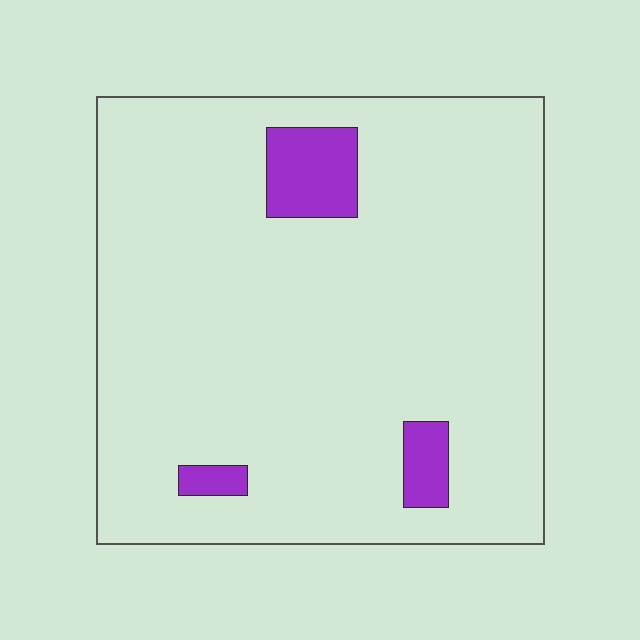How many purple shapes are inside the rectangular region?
3.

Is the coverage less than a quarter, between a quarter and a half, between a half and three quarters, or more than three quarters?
Less than a quarter.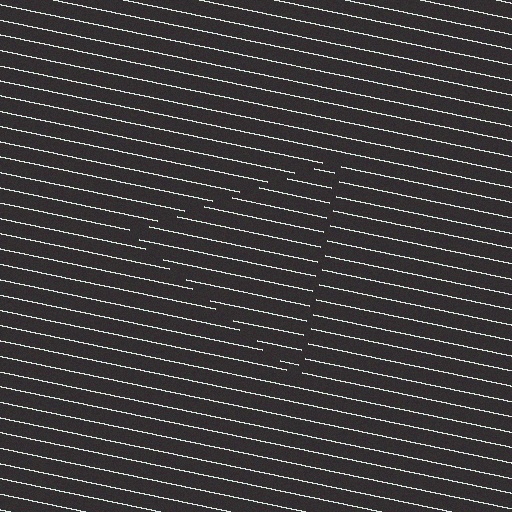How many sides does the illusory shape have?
3 sides — the line-ends trace a triangle.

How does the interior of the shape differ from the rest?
The interior of the shape contains the same grating, shifted by half a period — the contour is defined by the phase discontinuity where line-ends from the inner and outer gratings abut.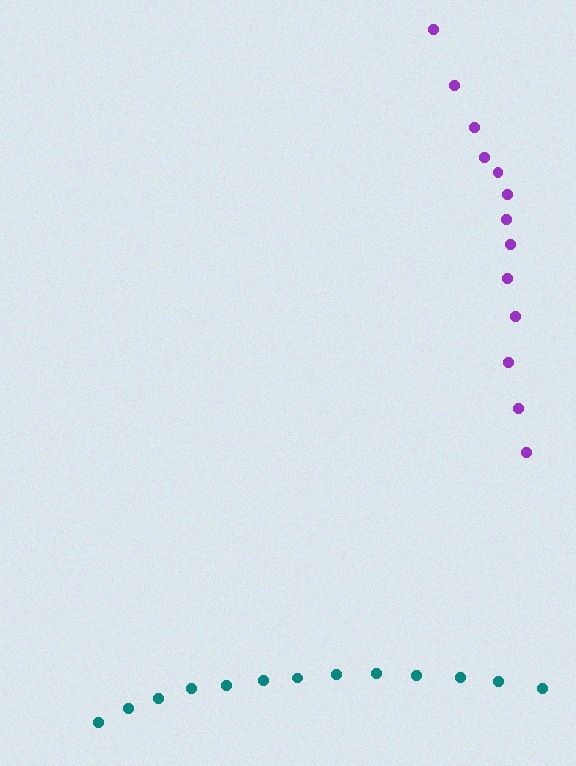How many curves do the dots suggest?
There are 2 distinct paths.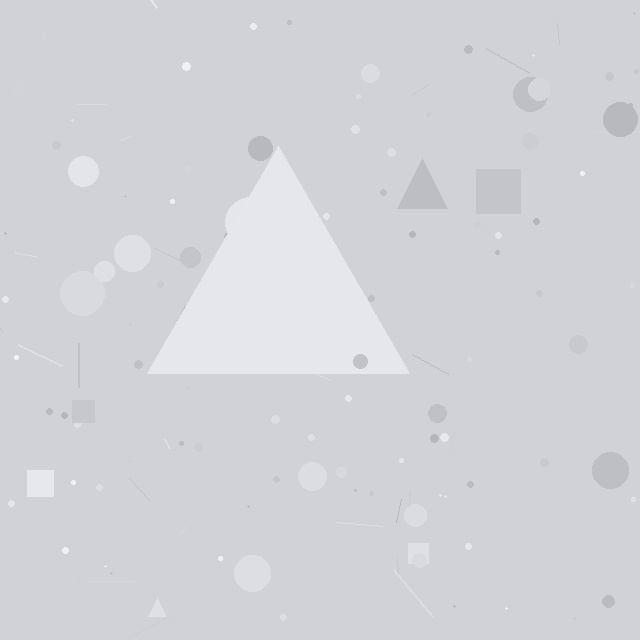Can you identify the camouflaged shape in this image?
The camouflaged shape is a triangle.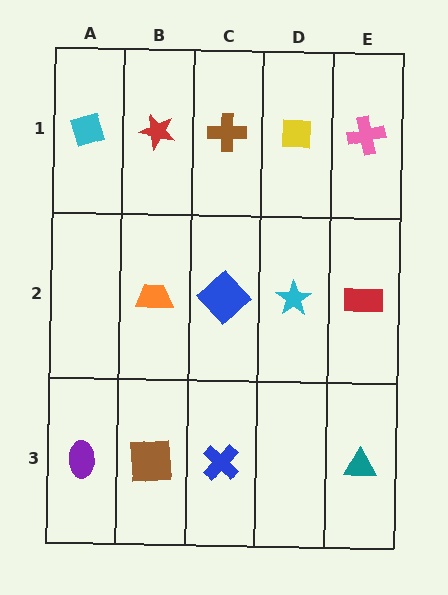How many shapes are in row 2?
4 shapes.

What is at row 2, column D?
A cyan star.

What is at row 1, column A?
A cyan diamond.